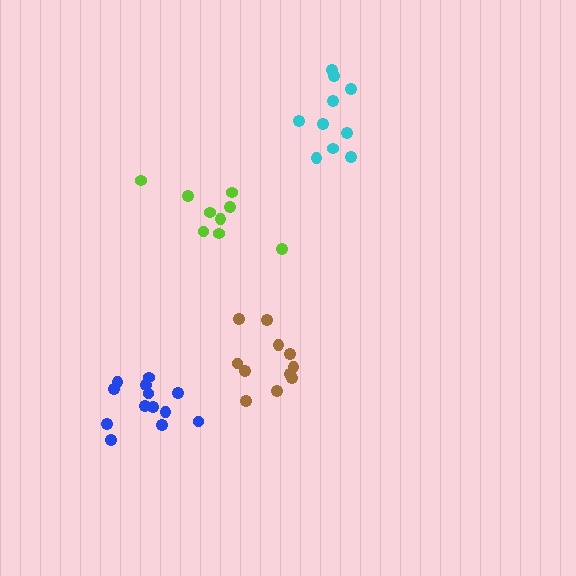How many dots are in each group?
Group 1: 10 dots, Group 2: 11 dots, Group 3: 9 dots, Group 4: 13 dots (43 total).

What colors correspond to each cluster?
The clusters are colored: cyan, brown, lime, blue.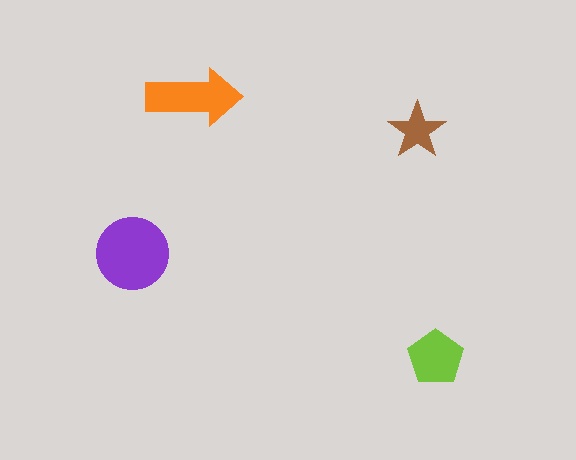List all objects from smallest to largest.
The brown star, the lime pentagon, the orange arrow, the purple circle.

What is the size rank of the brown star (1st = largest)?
4th.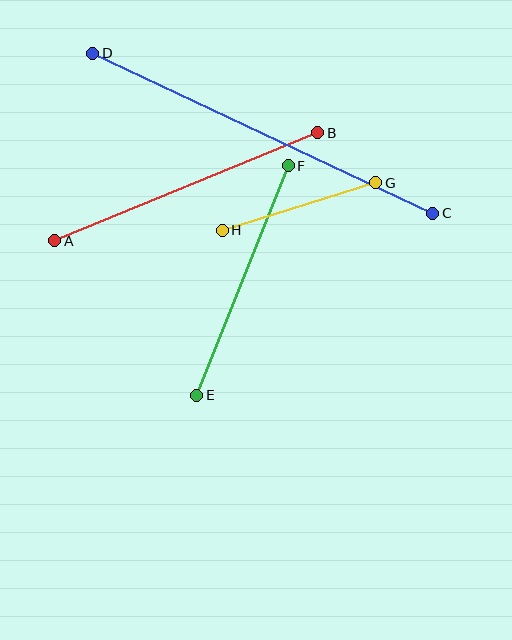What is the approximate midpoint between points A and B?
The midpoint is at approximately (186, 187) pixels.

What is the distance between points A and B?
The distance is approximately 284 pixels.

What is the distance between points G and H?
The distance is approximately 160 pixels.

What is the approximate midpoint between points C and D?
The midpoint is at approximately (263, 133) pixels.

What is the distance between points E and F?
The distance is approximately 247 pixels.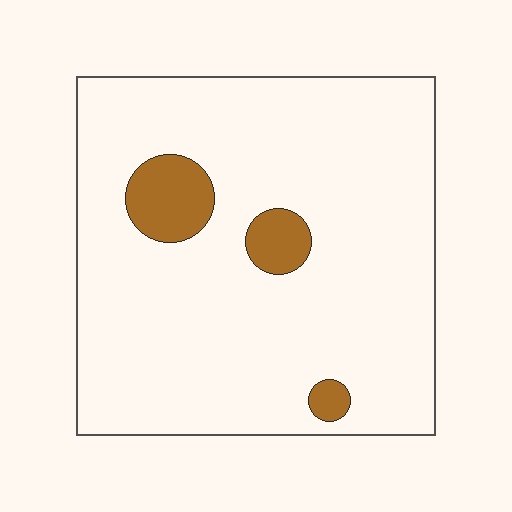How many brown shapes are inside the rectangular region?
3.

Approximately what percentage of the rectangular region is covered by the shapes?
Approximately 10%.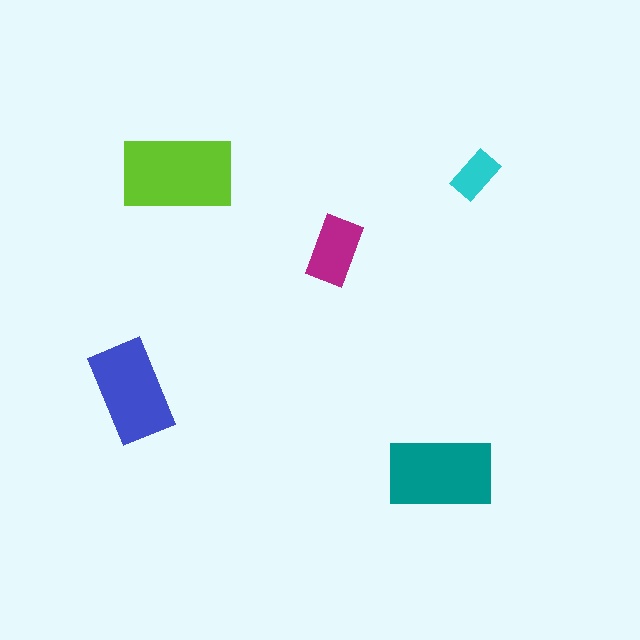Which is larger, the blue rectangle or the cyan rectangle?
The blue one.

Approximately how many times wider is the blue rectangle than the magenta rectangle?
About 1.5 times wider.